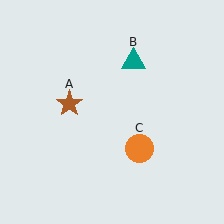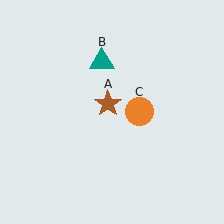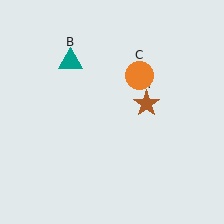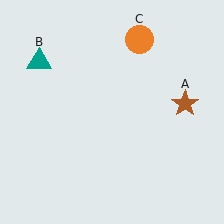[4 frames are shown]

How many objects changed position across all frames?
3 objects changed position: brown star (object A), teal triangle (object B), orange circle (object C).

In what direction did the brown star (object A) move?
The brown star (object A) moved right.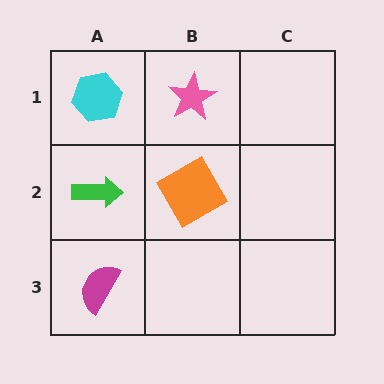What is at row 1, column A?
A cyan hexagon.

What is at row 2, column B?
An orange diamond.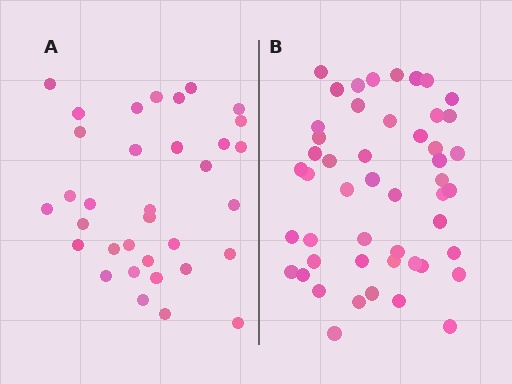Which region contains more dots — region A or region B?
Region B (the right region) has more dots.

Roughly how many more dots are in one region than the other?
Region B has approximately 15 more dots than region A.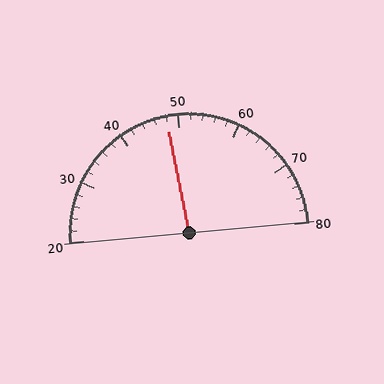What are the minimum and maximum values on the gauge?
The gauge ranges from 20 to 80.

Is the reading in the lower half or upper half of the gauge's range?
The reading is in the lower half of the range (20 to 80).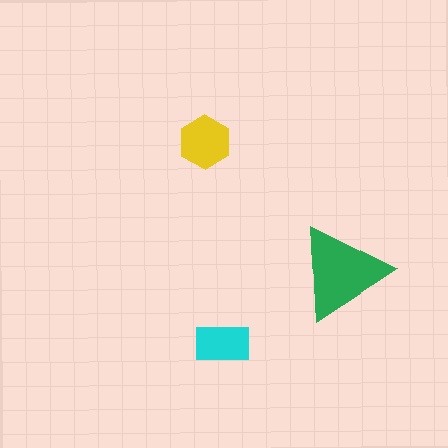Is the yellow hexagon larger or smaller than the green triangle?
Smaller.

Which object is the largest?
The green triangle.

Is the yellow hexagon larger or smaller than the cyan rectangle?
Larger.